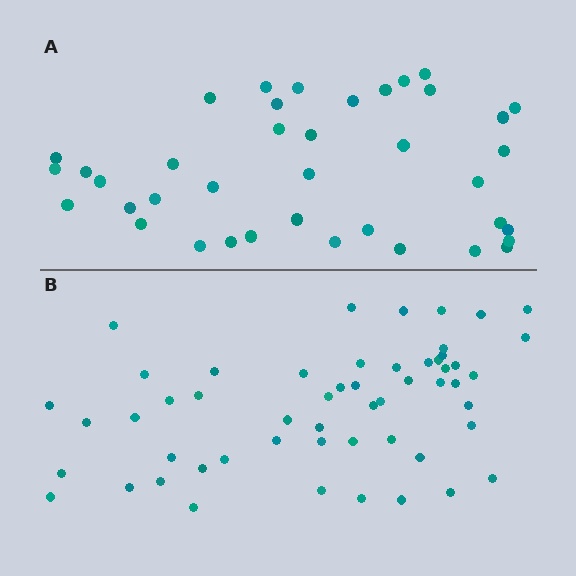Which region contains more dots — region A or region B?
Region B (the bottom region) has more dots.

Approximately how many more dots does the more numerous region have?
Region B has approximately 15 more dots than region A.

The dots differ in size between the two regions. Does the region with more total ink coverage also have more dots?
No. Region A has more total ink coverage because its dots are larger, but region B actually contains more individual dots. Total area can be misleading — the number of items is what matters here.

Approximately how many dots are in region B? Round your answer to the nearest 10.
About 50 dots. (The exact count is 54, which rounds to 50.)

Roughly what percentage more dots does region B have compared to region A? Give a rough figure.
About 40% more.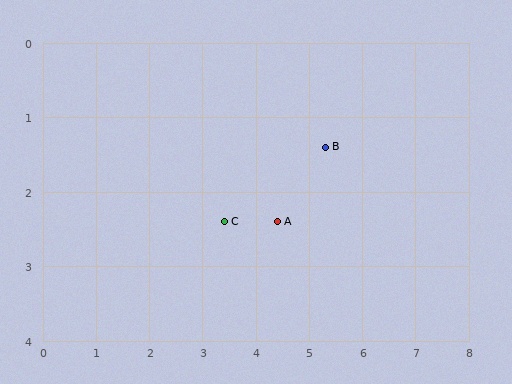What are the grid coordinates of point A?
Point A is at approximately (4.4, 2.4).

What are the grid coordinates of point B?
Point B is at approximately (5.3, 1.4).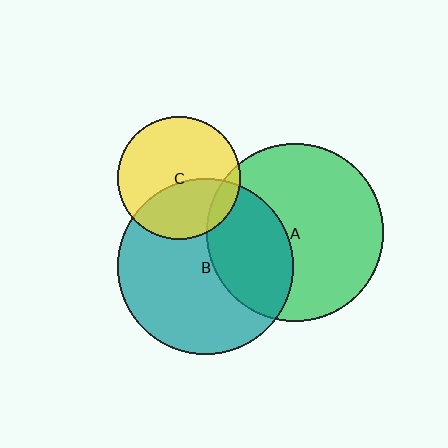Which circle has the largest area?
Circle A (green).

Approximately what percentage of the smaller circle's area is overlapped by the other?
Approximately 10%.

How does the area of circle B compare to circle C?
Approximately 2.0 times.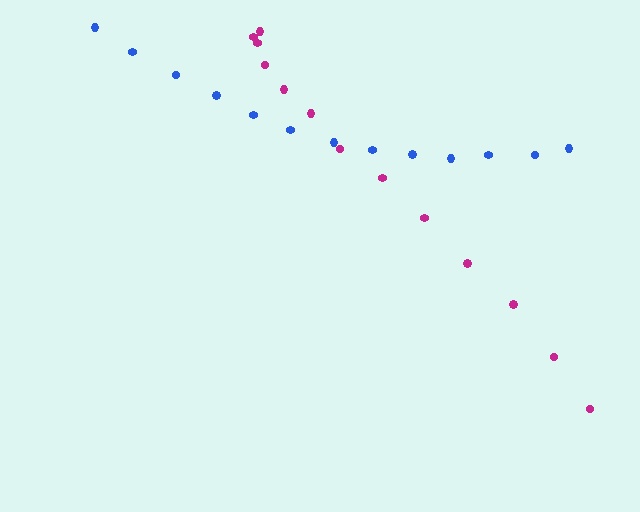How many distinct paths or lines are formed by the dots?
There are 2 distinct paths.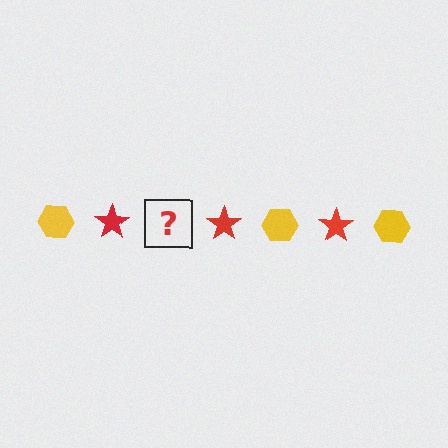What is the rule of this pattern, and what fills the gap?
The rule is that the pattern alternates between yellow hexagon and red star. The gap should be filled with a yellow hexagon.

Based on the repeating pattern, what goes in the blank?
The blank should be a yellow hexagon.